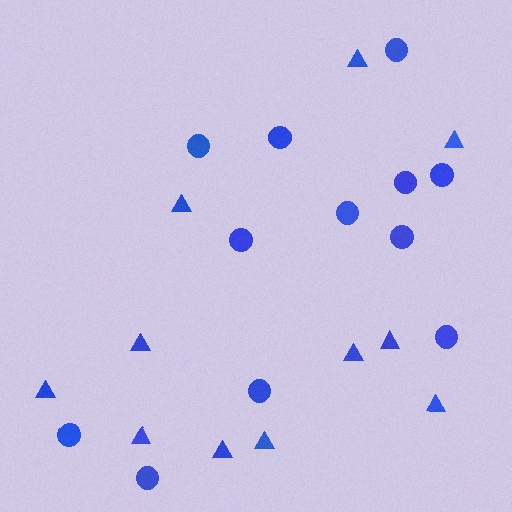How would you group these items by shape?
There are 2 groups: one group of circles (12) and one group of triangles (11).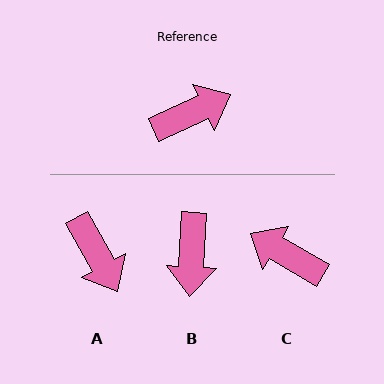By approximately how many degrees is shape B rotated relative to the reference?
Approximately 118 degrees clockwise.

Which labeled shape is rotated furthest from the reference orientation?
C, about 125 degrees away.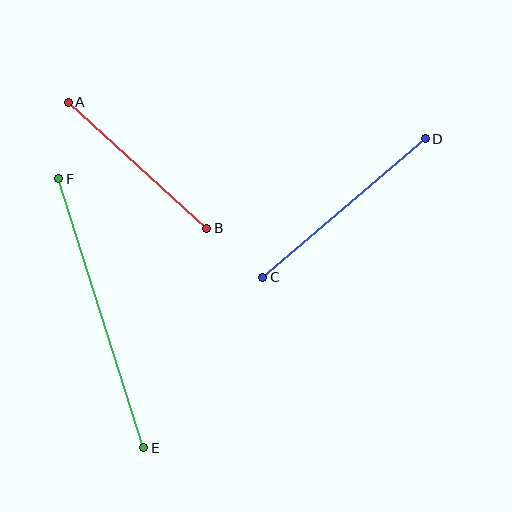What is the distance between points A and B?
The distance is approximately 187 pixels.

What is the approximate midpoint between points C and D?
The midpoint is at approximately (344, 208) pixels.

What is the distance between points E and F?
The distance is approximately 282 pixels.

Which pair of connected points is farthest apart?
Points E and F are farthest apart.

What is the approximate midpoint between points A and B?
The midpoint is at approximately (137, 165) pixels.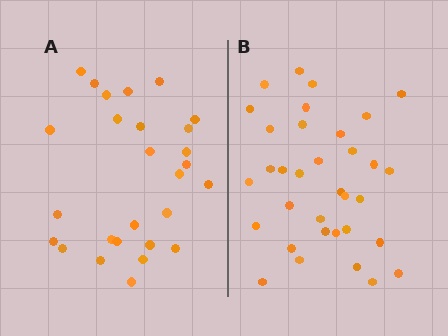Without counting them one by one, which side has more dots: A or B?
Region B (the right region) has more dots.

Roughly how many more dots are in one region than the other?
Region B has roughly 8 or so more dots than region A.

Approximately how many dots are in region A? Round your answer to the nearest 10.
About 30 dots. (The exact count is 27, which rounds to 30.)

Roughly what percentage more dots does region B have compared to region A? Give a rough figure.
About 25% more.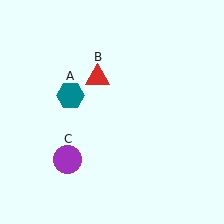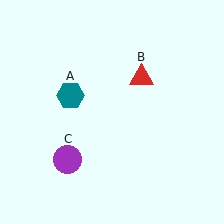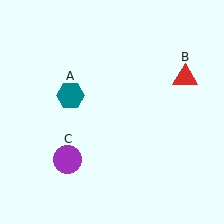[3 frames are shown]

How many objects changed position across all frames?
1 object changed position: red triangle (object B).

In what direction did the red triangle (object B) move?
The red triangle (object B) moved right.